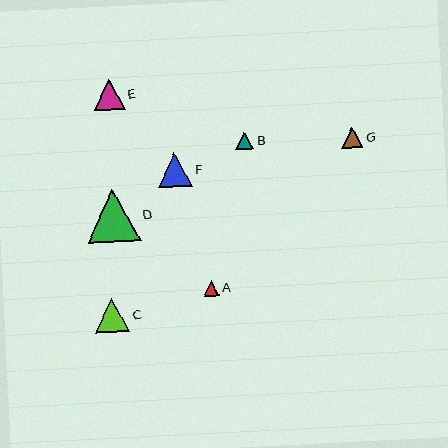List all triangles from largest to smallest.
From largest to smallest: D, C, F, E, G, B, A.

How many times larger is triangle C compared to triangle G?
Triangle C is approximately 1.6 times the size of triangle G.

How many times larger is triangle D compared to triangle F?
Triangle D is approximately 1.6 times the size of triangle F.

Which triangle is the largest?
Triangle D is the largest with a size of approximately 53 pixels.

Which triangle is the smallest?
Triangle A is the smallest with a size of approximately 16 pixels.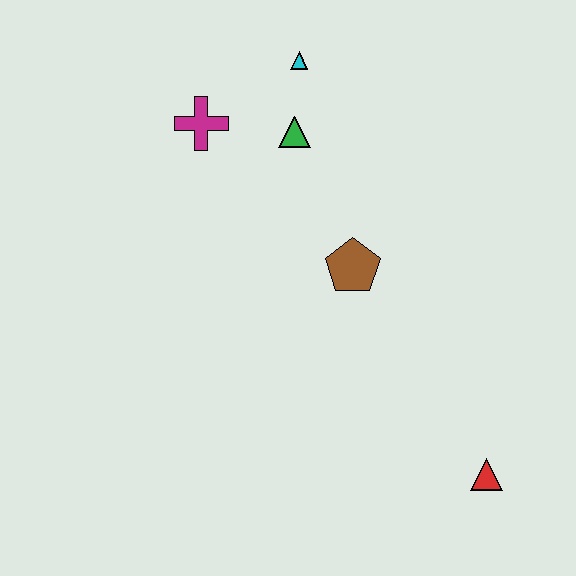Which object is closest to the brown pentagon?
The green triangle is closest to the brown pentagon.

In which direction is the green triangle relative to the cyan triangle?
The green triangle is below the cyan triangle.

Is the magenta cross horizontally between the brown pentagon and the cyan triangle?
No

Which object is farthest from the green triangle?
The red triangle is farthest from the green triangle.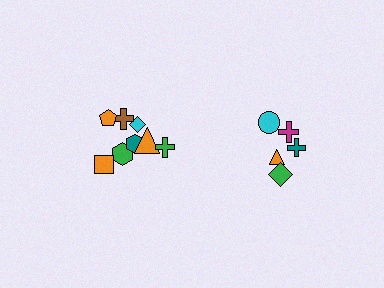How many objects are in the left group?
There are 8 objects.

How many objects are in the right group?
There are 5 objects.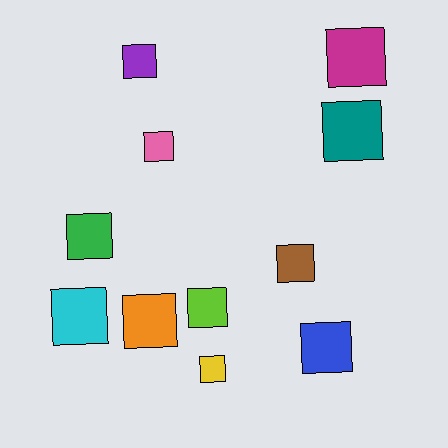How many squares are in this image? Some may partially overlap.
There are 11 squares.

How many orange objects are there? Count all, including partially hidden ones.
There is 1 orange object.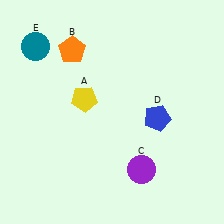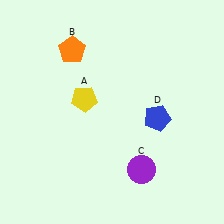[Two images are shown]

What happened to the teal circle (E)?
The teal circle (E) was removed in Image 2. It was in the top-left area of Image 1.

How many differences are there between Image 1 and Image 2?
There is 1 difference between the two images.